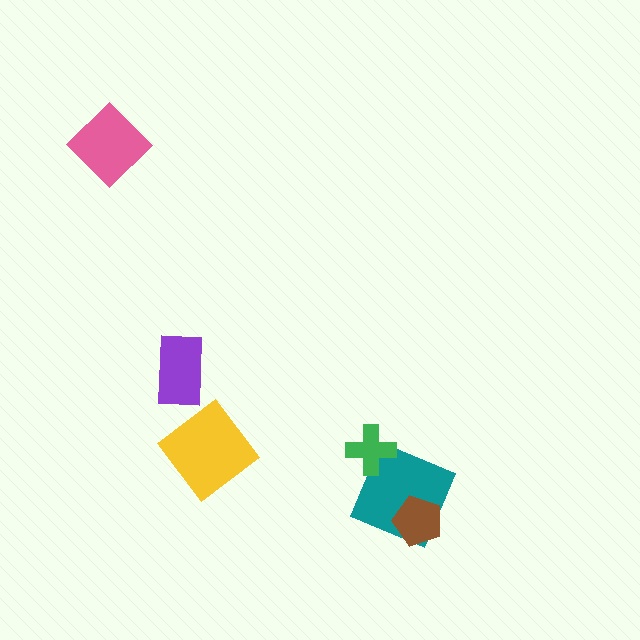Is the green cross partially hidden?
No, no other shape covers it.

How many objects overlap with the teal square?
2 objects overlap with the teal square.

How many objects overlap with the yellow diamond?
0 objects overlap with the yellow diamond.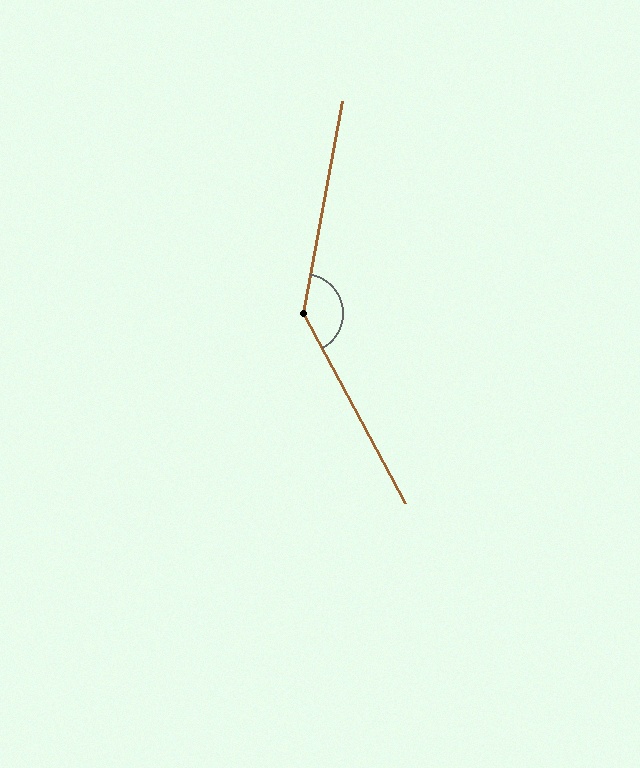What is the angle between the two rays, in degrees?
Approximately 141 degrees.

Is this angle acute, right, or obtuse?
It is obtuse.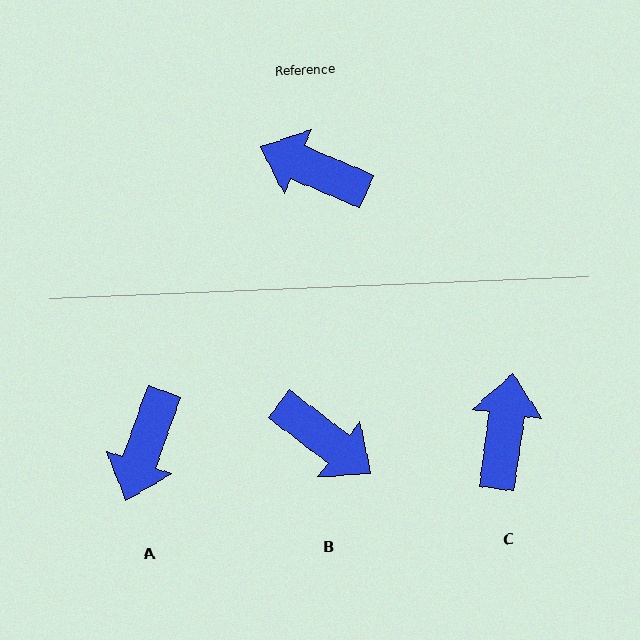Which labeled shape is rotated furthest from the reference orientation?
B, about 165 degrees away.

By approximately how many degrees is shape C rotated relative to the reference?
Approximately 75 degrees clockwise.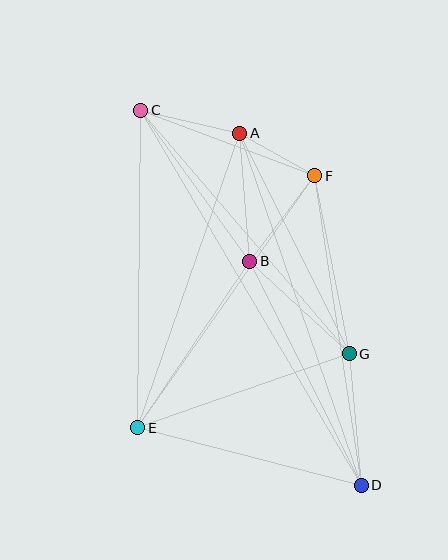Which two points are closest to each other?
Points A and F are closest to each other.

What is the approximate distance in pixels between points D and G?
The distance between D and G is approximately 132 pixels.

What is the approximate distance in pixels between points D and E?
The distance between D and E is approximately 231 pixels.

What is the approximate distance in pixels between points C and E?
The distance between C and E is approximately 317 pixels.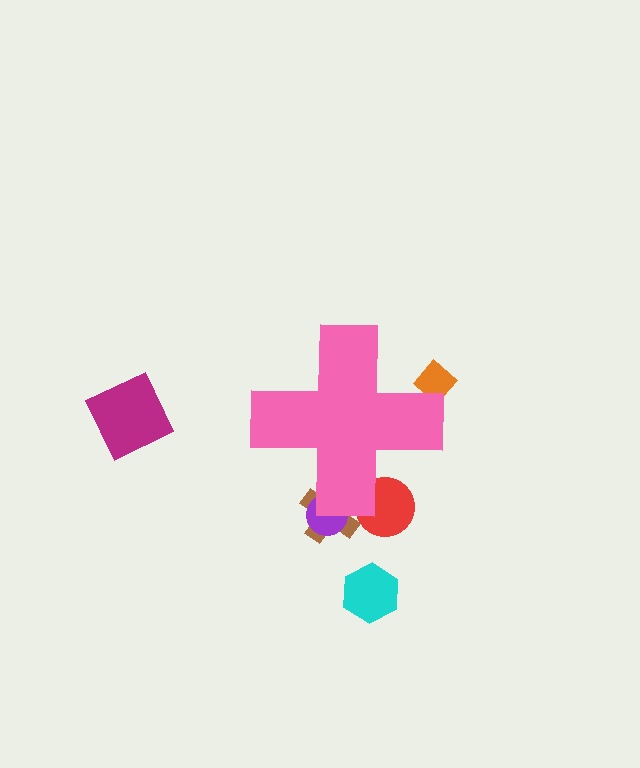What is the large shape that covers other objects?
A pink cross.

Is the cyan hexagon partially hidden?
No, the cyan hexagon is fully visible.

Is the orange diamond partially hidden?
Yes, the orange diamond is partially hidden behind the pink cross.